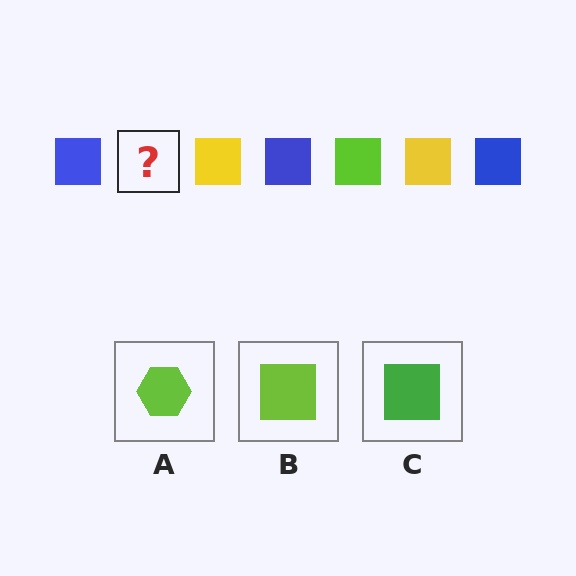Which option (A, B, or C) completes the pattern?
B.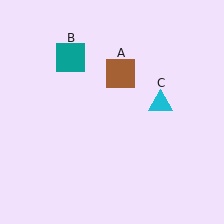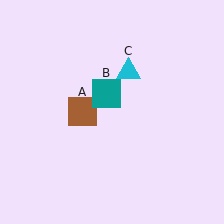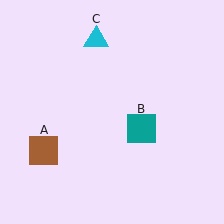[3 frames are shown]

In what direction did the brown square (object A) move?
The brown square (object A) moved down and to the left.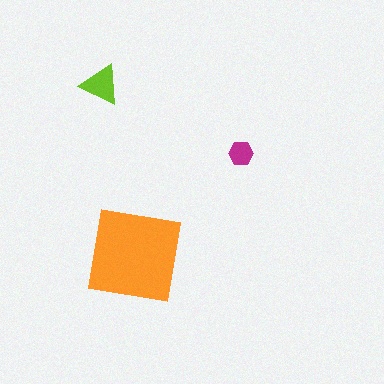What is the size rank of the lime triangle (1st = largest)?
2nd.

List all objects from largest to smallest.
The orange square, the lime triangle, the magenta hexagon.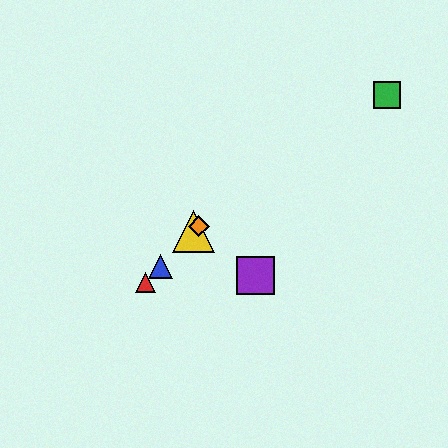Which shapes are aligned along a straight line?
The red triangle, the blue triangle, the yellow triangle, the orange diamond are aligned along a straight line.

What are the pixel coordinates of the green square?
The green square is at (387, 95).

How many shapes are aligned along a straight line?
4 shapes (the red triangle, the blue triangle, the yellow triangle, the orange diamond) are aligned along a straight line.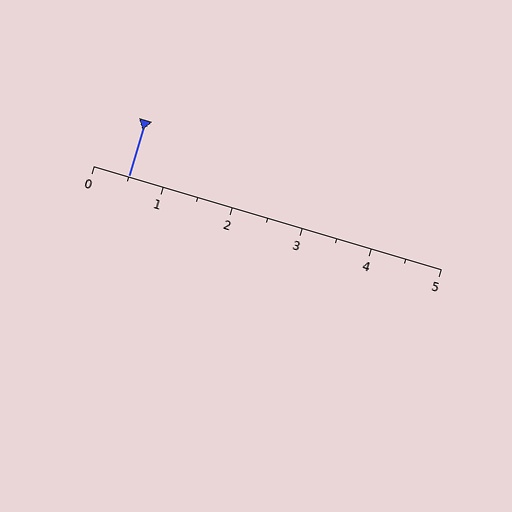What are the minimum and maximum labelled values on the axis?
The axis runs from 0 to 5.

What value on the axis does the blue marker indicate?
The marker indicates approximately 0.5.